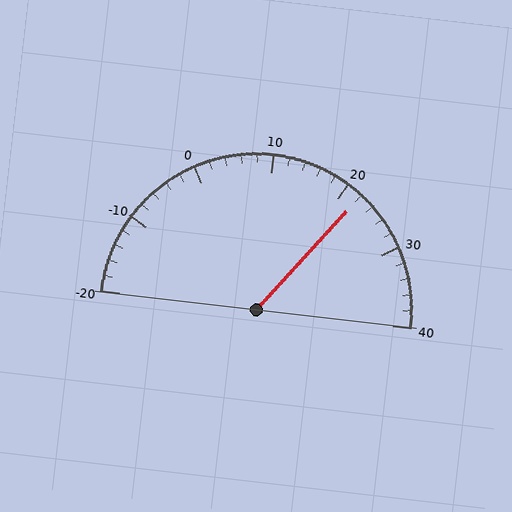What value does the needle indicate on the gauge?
The needle indicates approximately 22.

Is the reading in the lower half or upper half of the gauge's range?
The reading is in the upper half of the range (-20 to 40).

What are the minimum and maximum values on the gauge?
The gauge ranges from -20 to 40.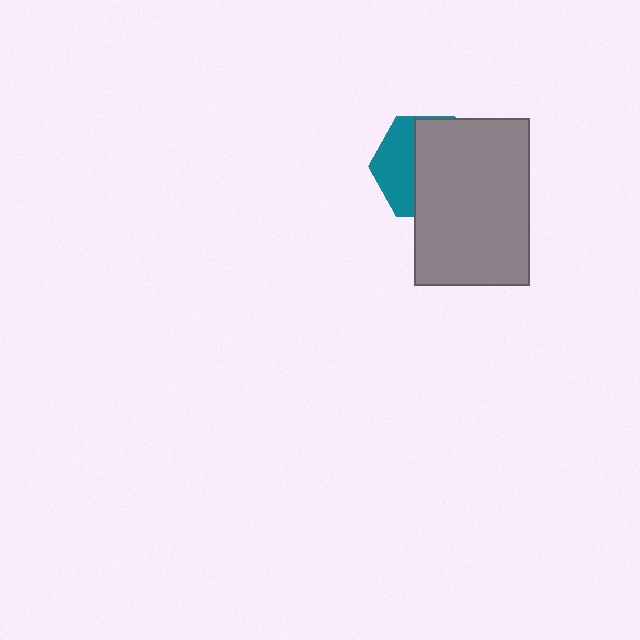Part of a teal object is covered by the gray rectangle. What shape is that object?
It is a hexagon.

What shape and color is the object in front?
The object in front is a gray rectangle.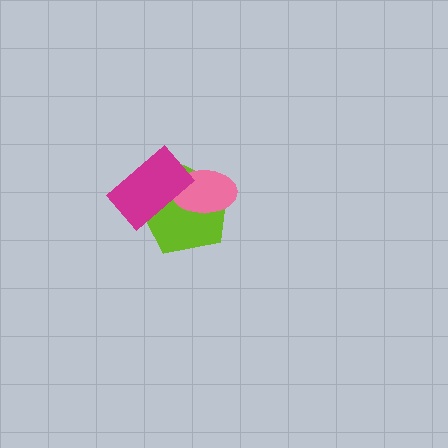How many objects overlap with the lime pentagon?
2 objects overlap with the lime pentagon.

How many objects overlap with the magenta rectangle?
2 objects overlap with the magenta rectangle.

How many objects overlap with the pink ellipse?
2 objects overlap with the pink ellipse.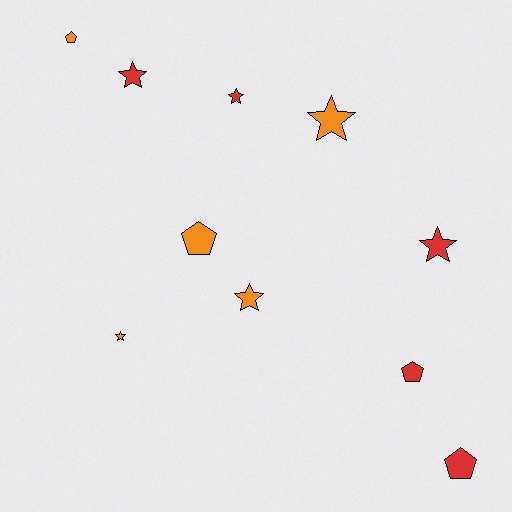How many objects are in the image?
There are 10 objects.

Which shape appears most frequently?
Star, with 6 objects.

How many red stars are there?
There are 3 red stars.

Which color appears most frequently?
Orange, with 5 objects.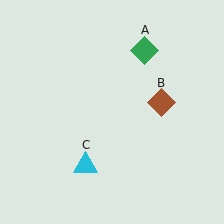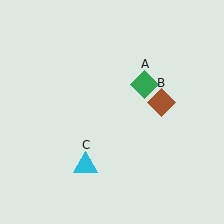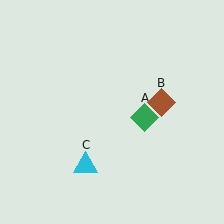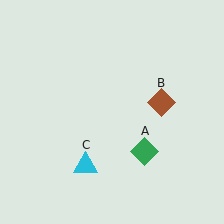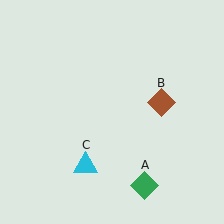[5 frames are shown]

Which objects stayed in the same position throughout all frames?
Brown diamond (object B) and cyan triangle (object C) remained stationary.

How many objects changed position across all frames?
1 object changed position: green diamond (object A).